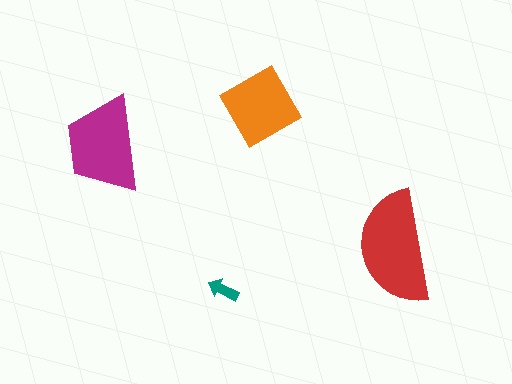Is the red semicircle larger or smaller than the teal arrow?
Larger.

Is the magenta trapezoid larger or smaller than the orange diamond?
Larger.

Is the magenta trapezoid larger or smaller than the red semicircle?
Smaller.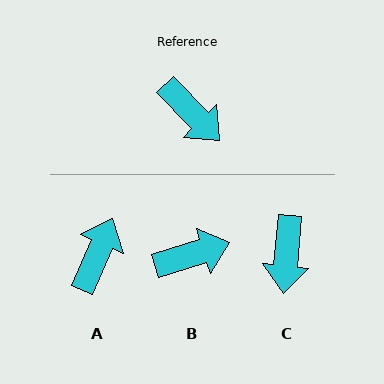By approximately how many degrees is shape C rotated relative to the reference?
Approximately 49 degrees clockwise.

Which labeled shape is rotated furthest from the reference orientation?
A, about 113 degrees away.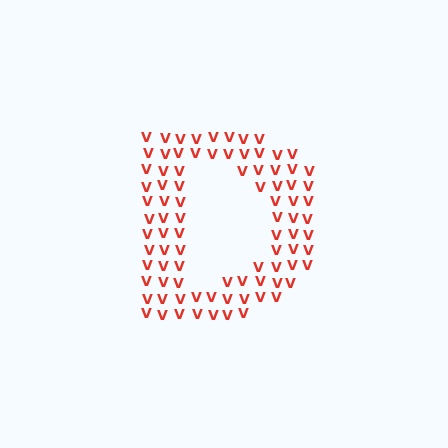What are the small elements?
The small elements are letter V's.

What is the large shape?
The large shape is the letter D.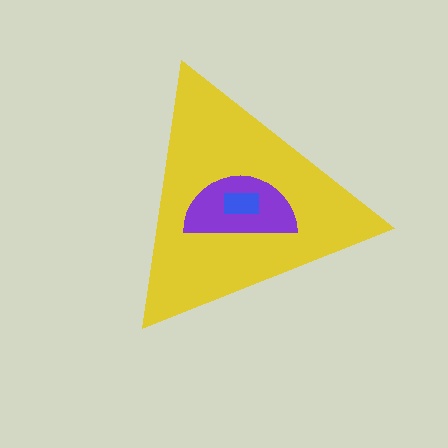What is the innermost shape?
The blue rectangle.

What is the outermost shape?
The yellow triangle.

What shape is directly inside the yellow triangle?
The purple semicircle.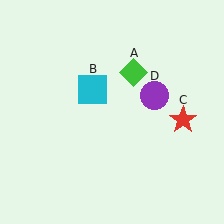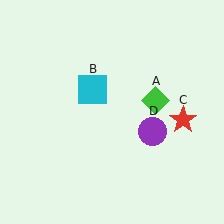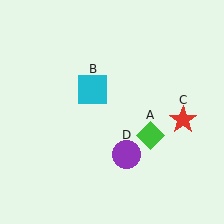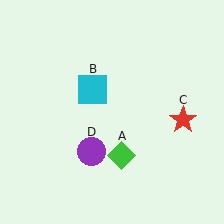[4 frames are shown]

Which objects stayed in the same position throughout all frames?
Cyan square (object B) and red star (object C) remained stationary.